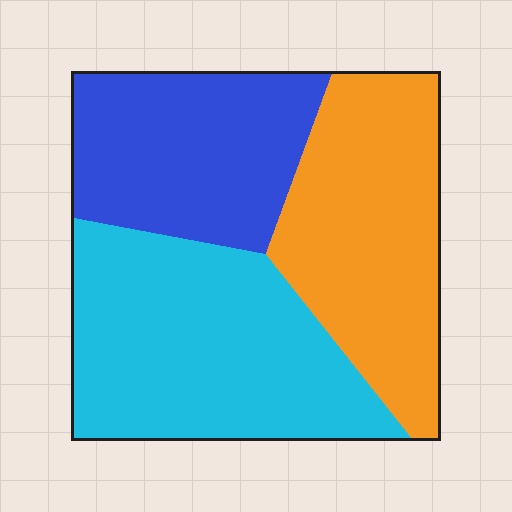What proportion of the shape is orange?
Orange covers around 35% of the shape.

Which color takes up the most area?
Cyan, at roughly 40%.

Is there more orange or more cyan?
Cyan.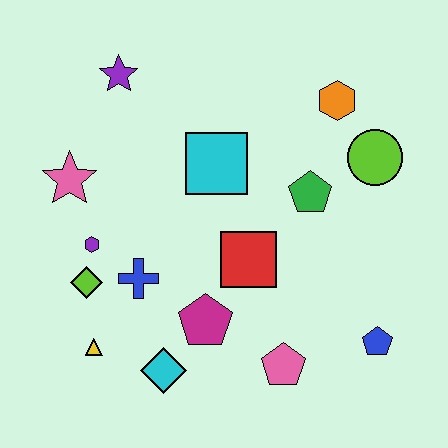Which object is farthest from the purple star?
The blue pentagon is farthest from the purple star.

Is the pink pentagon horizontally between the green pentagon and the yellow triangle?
Yes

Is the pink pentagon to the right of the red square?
Yes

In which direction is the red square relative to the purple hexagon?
The red square is to the right of the purple hexagon.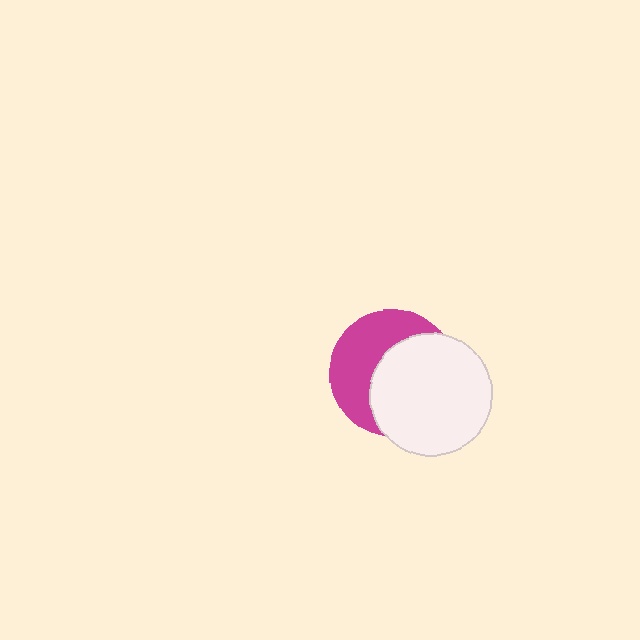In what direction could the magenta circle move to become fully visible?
The magenta circle could move toward the upper-left. That would shift it out from behind the white circle entirely.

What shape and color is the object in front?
The object in front is a white circle.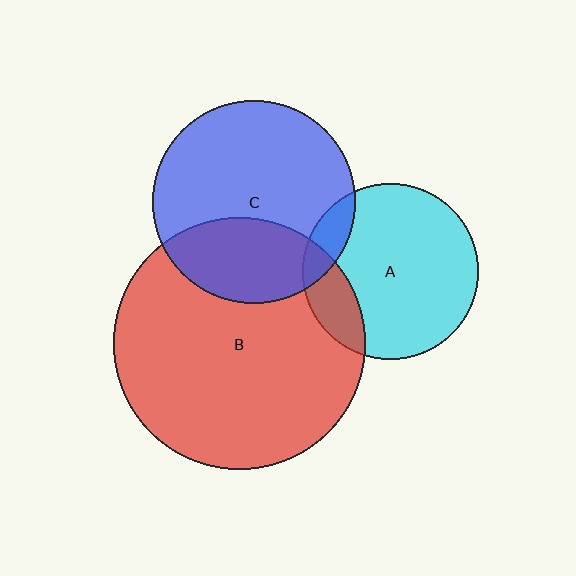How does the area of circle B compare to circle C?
Approximately 1.5 times.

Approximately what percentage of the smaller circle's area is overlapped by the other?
Approximately 10%.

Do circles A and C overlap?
Yes.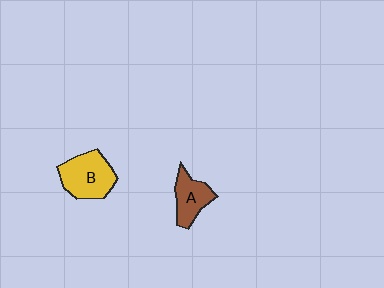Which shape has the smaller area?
Shape A (brown).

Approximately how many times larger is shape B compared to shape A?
Approximately 1.4 times.